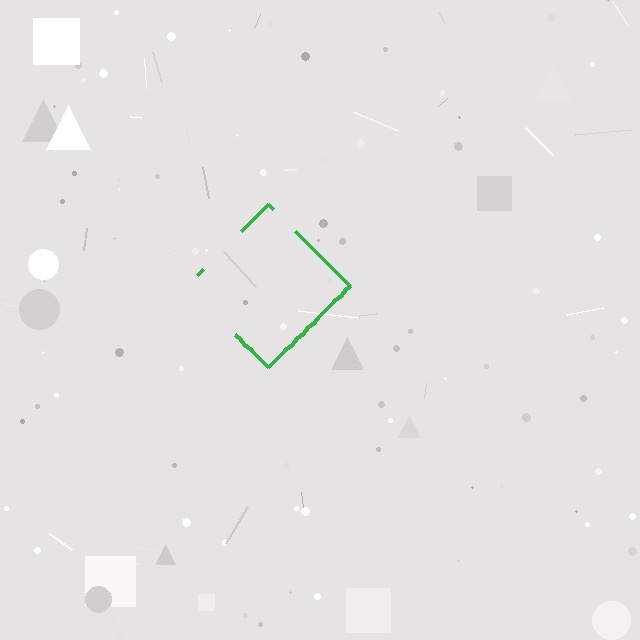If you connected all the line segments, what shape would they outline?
They would outline a diamond.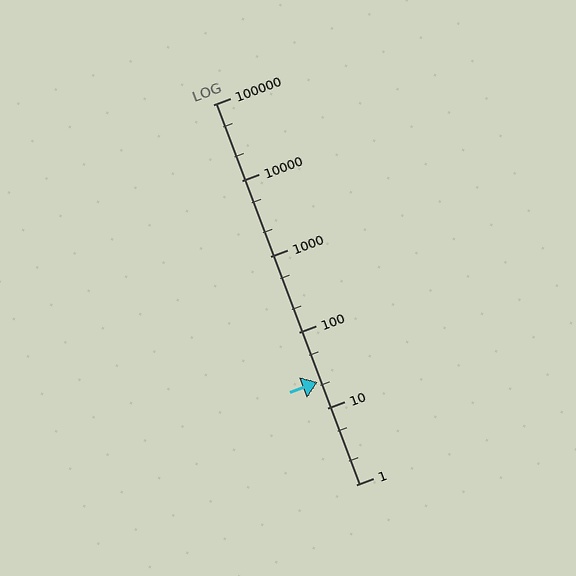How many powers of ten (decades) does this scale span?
The scale spans 5 decades, from 1 to 100000.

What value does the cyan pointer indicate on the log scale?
The pointer indicates approximately 22.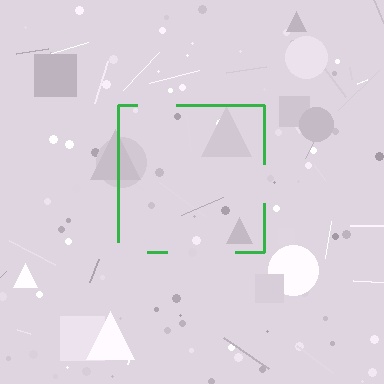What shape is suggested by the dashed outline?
The dashed outline suggests a square.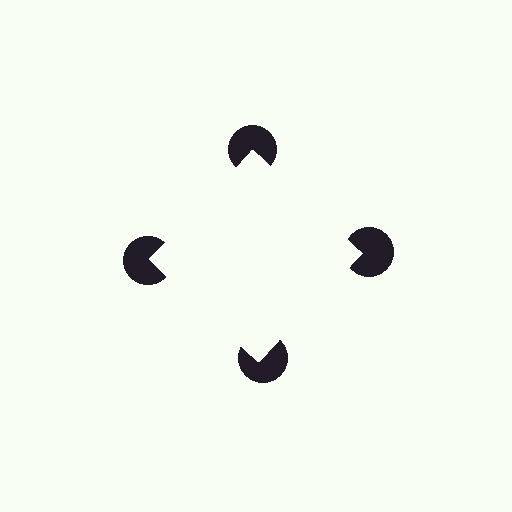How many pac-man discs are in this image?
There are 4 — one at each vertex of the illusory square.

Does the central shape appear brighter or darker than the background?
It typically appears slightly brighter than the background, even though no actual brightness change is drawn.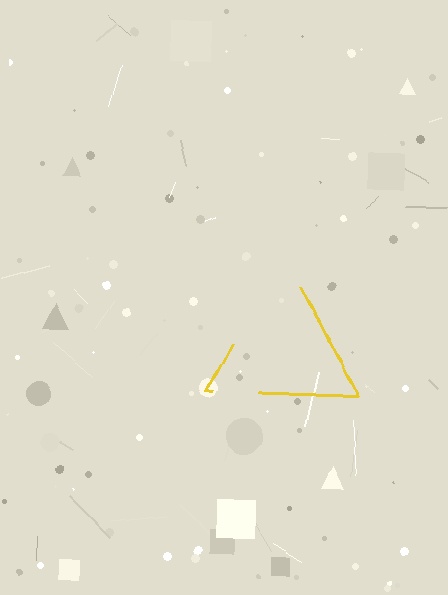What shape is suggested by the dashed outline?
The dashed outline suggests a triangle.